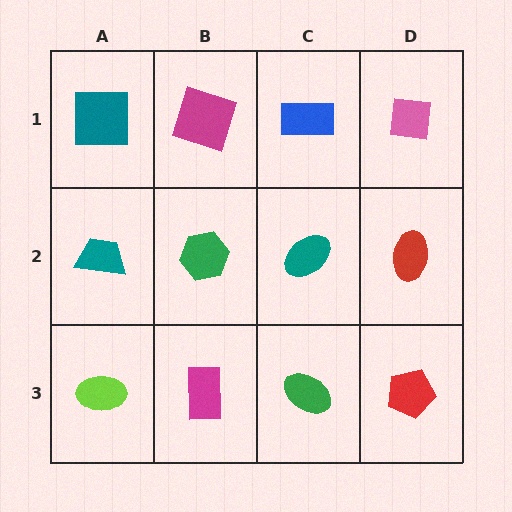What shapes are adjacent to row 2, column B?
A magenta square (row 1, column B), a magenta rectangle (row 3, column B), a teal trapezoid (row 2, column A), a teal ellipse (row 2, column C).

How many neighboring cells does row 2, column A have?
3.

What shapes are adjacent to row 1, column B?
A green hexagon (row 2, column B), a teal square (row 1, column A), a blue rectangle (row 1, column C).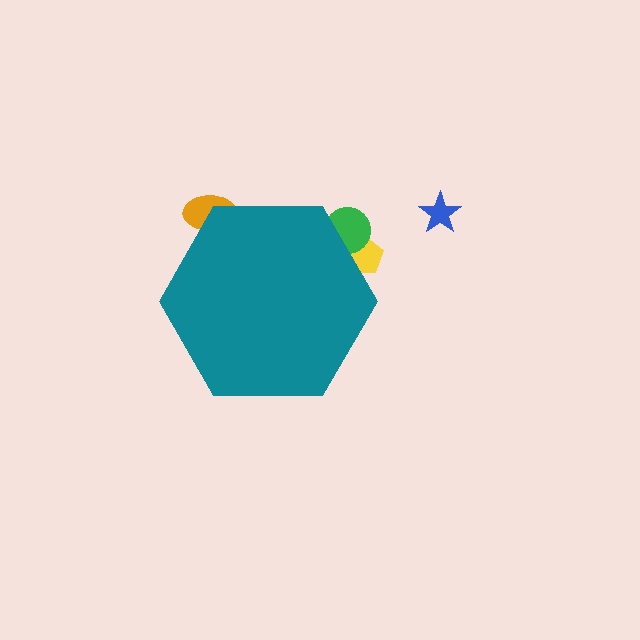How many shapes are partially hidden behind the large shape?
3 shapes are partially hidden.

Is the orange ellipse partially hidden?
Yes, the orange ellipse is partially hidden behind the teal hexagon.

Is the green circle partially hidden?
Yes, the green circle is partially hidden behind the teal hexagon.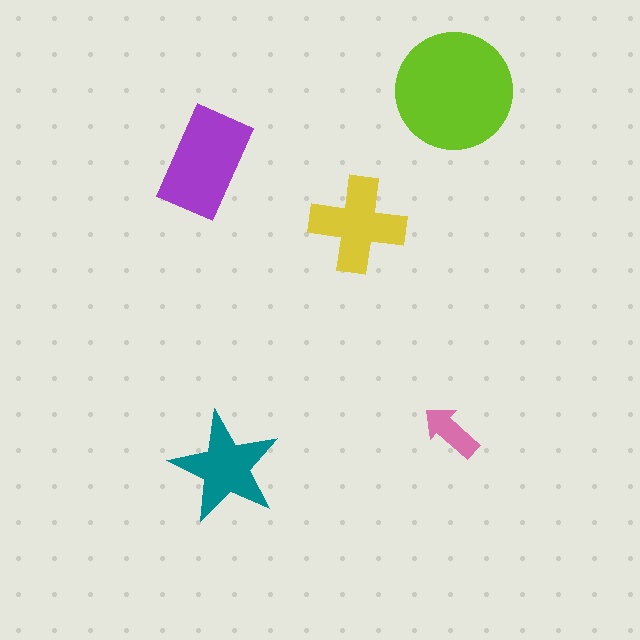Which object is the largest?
The lime circle.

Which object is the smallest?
The pink arrow.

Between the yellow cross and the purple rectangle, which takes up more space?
The purple rectangle.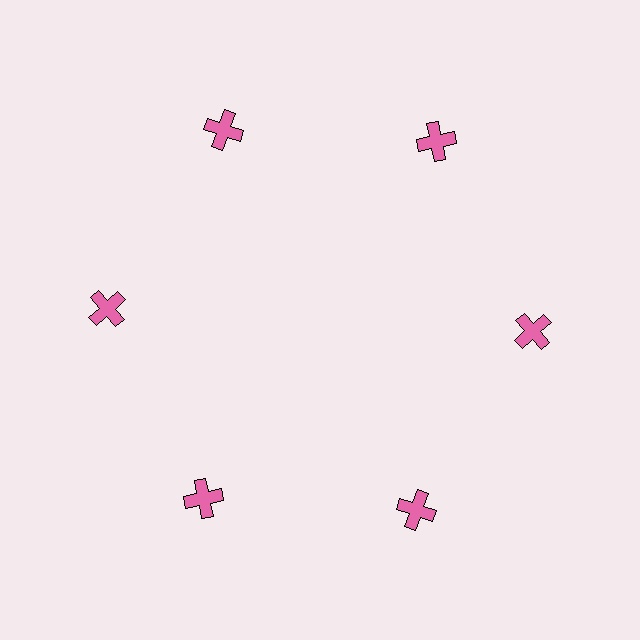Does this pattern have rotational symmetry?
Yes, this pattern has 6-fold rotational symmetry. It looks the same after rotating 60 degrees around the center.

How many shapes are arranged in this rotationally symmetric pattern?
There are 6 shapes, arranged in 6 groups of 1.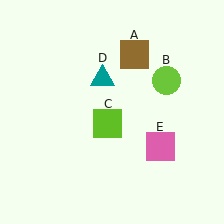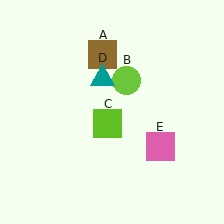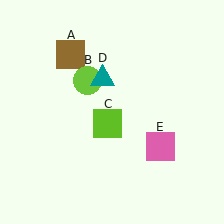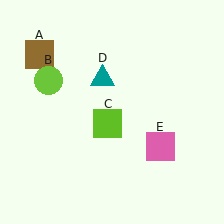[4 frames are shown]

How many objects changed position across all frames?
2 objects changed position: brown square (object A), lime circle (object B).